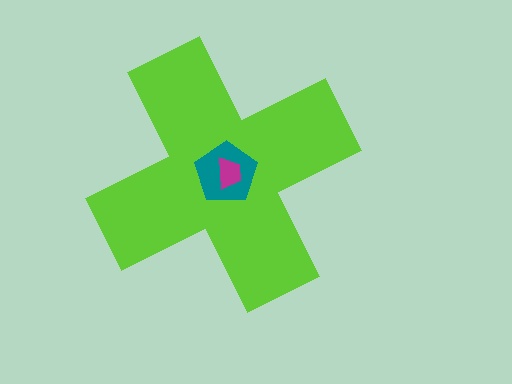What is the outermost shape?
The lime cross.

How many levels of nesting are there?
3.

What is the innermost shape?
The magenta trapezoid.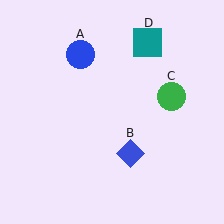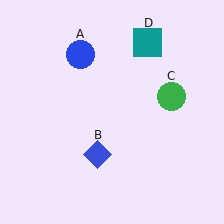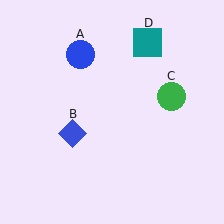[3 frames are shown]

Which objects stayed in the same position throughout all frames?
Blue circle (object A) and green circle (object C) and teal square (object D) remained stationary.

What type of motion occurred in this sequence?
The blue diamond (object B) rotated clockwise around the center of the scene.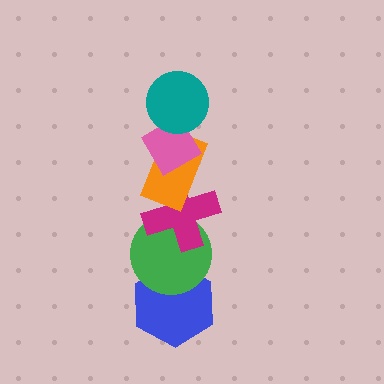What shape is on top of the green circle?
The magenta cross is on top of the green circle.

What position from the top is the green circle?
The green circle is 5th from the top.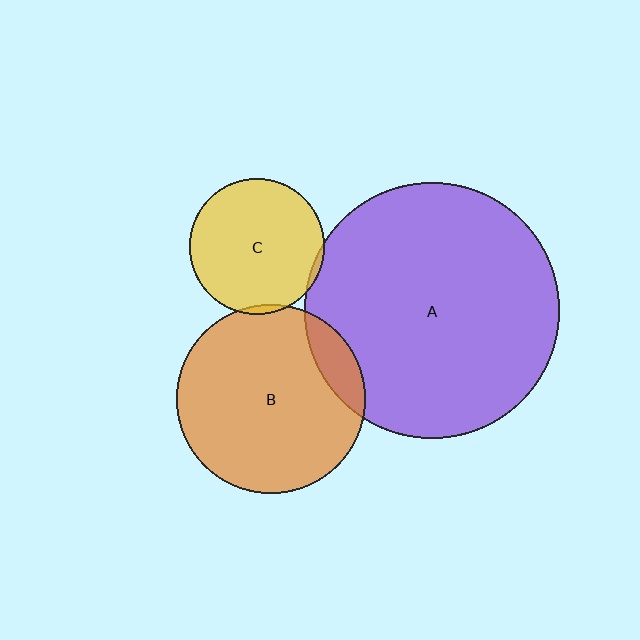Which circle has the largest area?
Circle A (purple).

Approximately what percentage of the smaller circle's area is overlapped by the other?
Approximately 5%.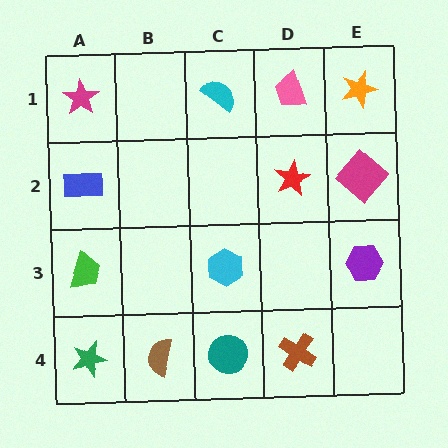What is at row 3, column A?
A green trapezoid.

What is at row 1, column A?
A magenta star.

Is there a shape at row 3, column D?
No, that cell is empty.